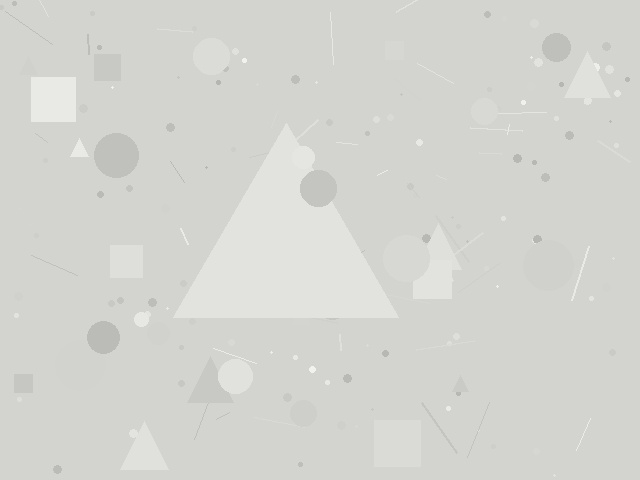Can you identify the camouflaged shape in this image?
The camouflaged shape is a triangle.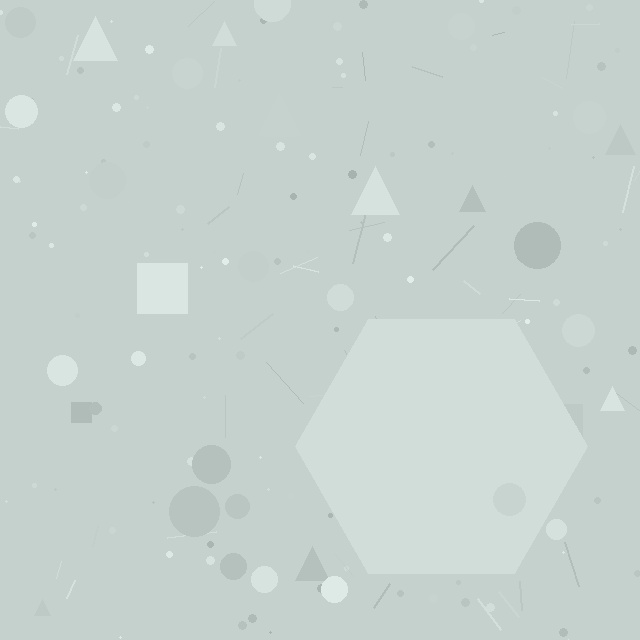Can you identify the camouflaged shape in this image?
The camouflaged shape is a hexagon.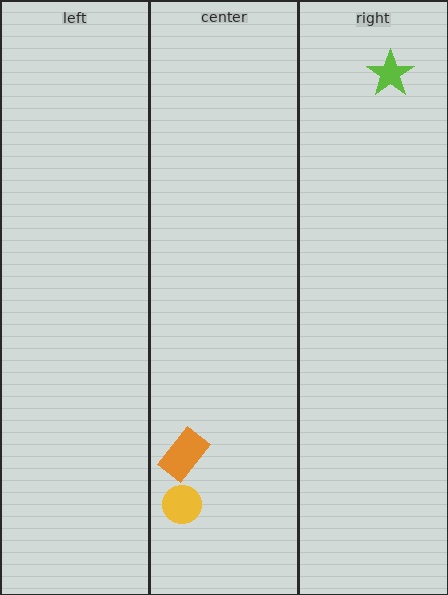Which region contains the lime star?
The right region.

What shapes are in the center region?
The yellow circle, the orange rectangle.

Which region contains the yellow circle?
The center region.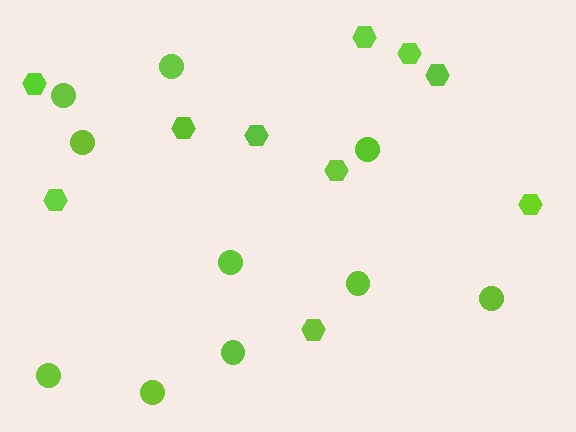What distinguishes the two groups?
There are 2 groups: one group of circles (10) and one group of hexagons (10).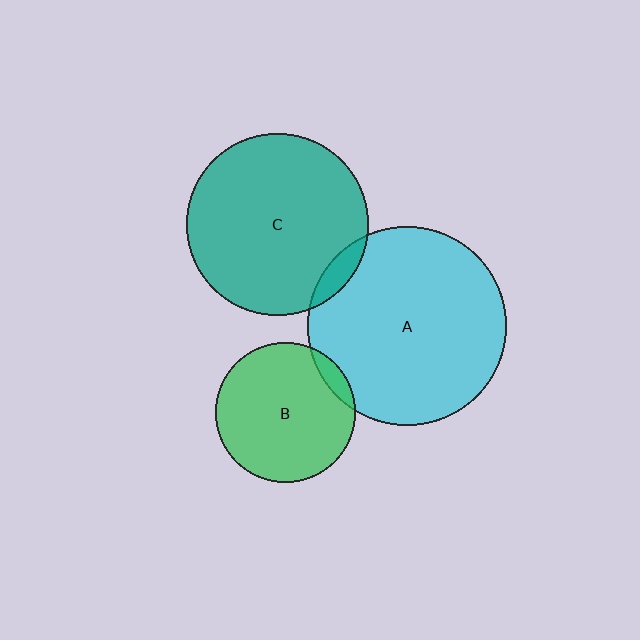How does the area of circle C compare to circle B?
Approximately 1.7 times.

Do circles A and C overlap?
Yes.